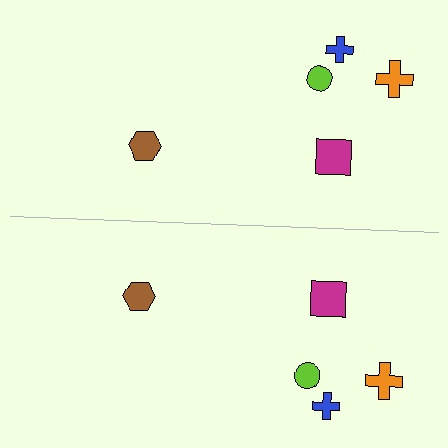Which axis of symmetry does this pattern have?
The pattern has a horizontal axis of symmetry running through the center of the image.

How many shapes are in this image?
There are 10 shapes in this image.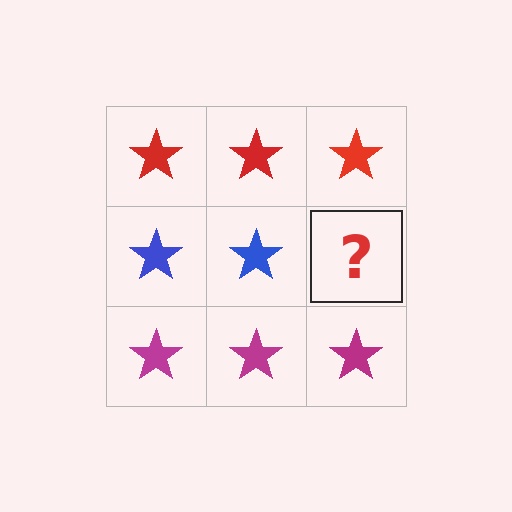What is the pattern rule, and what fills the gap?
The rule is that each row has a consistent color. The gap should be filled with a blue star.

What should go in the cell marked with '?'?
The missing cell should contain a blue star.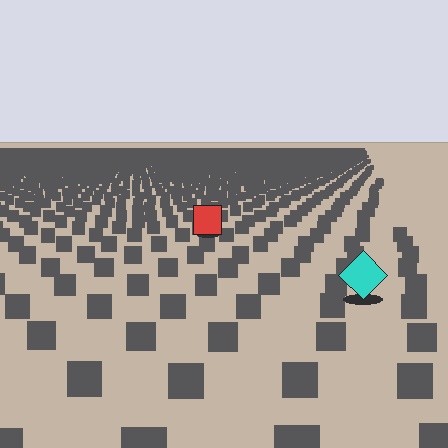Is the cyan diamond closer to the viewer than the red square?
Yes. The cyan diamond is closer — you can tell from the texture gradient: the ground texture is coarser near it.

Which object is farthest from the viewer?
The red square is farthest from the viewer. It appears smaller and the ground texture around it is denser.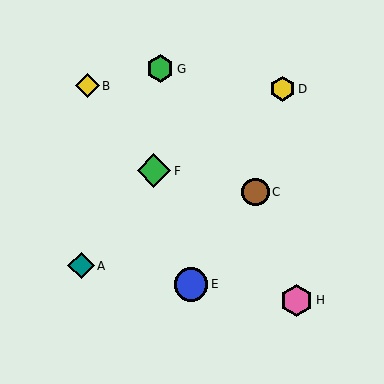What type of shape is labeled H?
Shape H is a pink hexagon.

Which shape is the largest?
The blue circle (labeled E) is the largest.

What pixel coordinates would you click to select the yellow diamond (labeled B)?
Click at (87, 86) to select the yellow diamond B.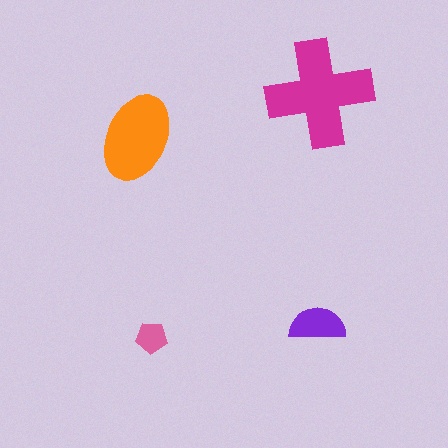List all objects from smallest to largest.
The pink pentagon, the purple semicircle, the orange ellipse, the magenta cross.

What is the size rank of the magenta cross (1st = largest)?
1st.